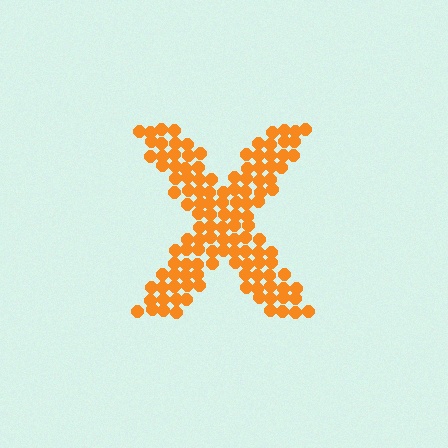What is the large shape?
The large shape is the letter X.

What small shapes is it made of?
It is made of small circles.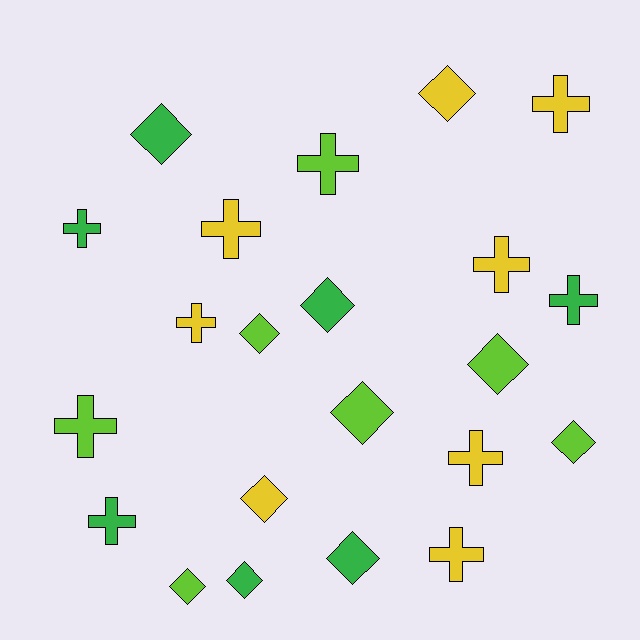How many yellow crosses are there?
There are 6 yellow crosses.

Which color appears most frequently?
Yellow, with 8 objects.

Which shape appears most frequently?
Diamond, with 11 objects.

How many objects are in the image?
There are 22 objects.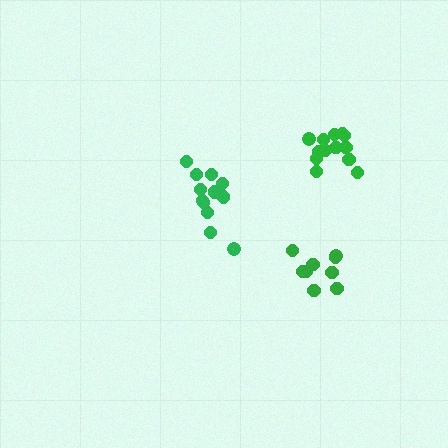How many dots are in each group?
Group 1: 9 dots, Group 2: 13 dots, Group 3: 13 dots (35 total).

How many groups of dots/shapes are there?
There are 3 groups.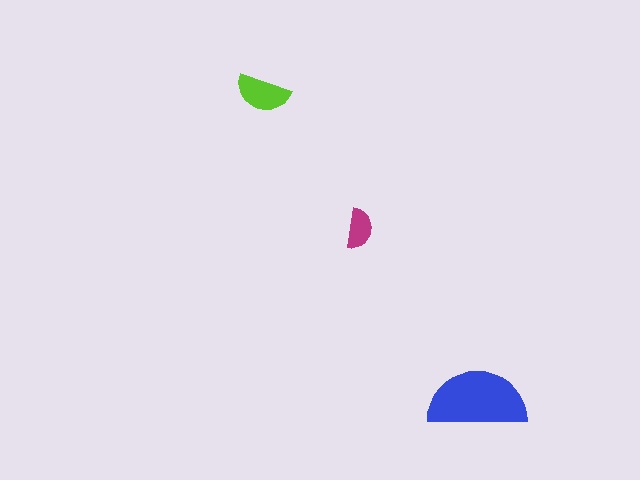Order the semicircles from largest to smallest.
the blue one, the lime one, the magenta one.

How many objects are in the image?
There are 3 objects in the image.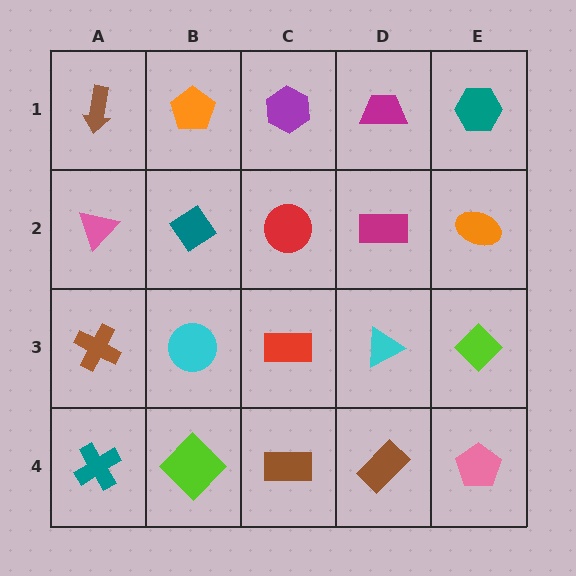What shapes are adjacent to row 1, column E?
An orange ellipse (row 2, column E), a magenta trapezoid (row 1, column D).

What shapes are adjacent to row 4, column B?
A cyan circle (row 3, column B), a teal cross (row 4, column A), a brown rectangle (row 4, column C).